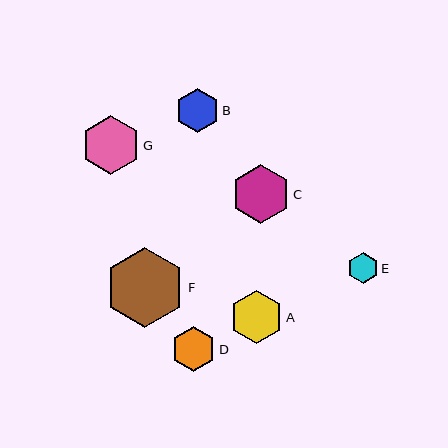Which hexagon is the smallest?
Hexagon E is the smallest with a size of approximately 31 pixels.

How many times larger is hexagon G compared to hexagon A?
Hexagon G is approximately 1.1 times the size of hexagon A.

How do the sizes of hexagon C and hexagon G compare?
Hexagon C and hexagon G are approximately the same size.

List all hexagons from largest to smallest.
From largest to smallest: F, C, G, A, D, B, E.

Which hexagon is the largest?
Hexagon F is the largest with a size of approximately 80 pixels.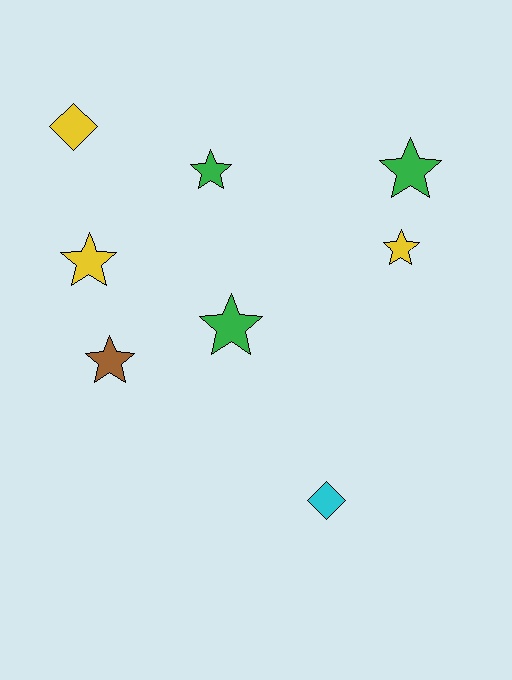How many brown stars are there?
There is 1 brown star.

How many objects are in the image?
There are 8 objects.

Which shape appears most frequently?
Star, with 6 objects.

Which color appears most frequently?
Green, with 3 objects.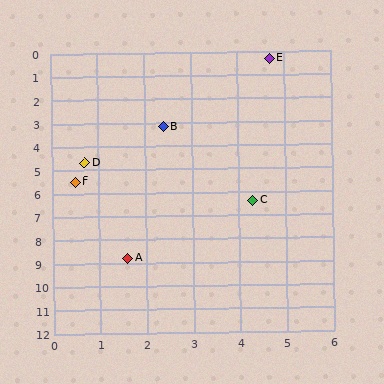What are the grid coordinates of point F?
Point F is at approximately (0.5, 5.5).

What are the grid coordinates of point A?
Point A is at approximately (1.6, 8.8).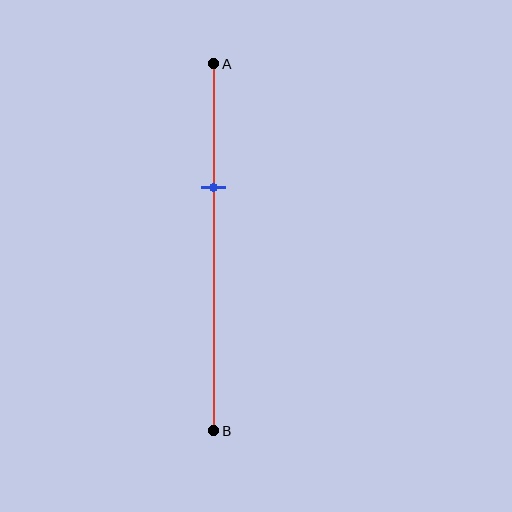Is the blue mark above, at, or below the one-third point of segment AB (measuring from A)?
The blue mark is approximately at the one-third point of segment AB.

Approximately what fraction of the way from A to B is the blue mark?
The blue mark is approximately 35% of the way from A to B.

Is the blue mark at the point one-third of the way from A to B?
Yes, the mark is approximately at the one-third point.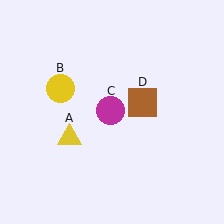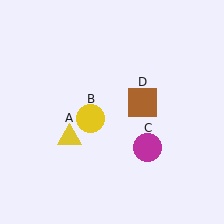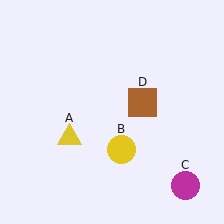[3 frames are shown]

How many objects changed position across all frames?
2 objects changed position: yellow circle (object B), magenta circle (object C).